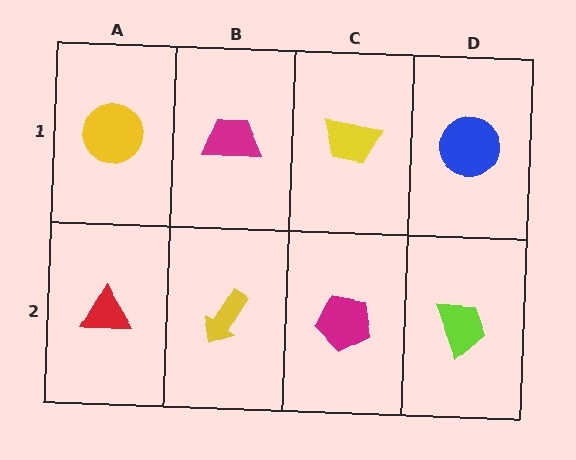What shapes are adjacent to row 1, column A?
A red triangle (row 2, column A), a magenta trapezoid (row 1, column B).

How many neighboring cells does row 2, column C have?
3.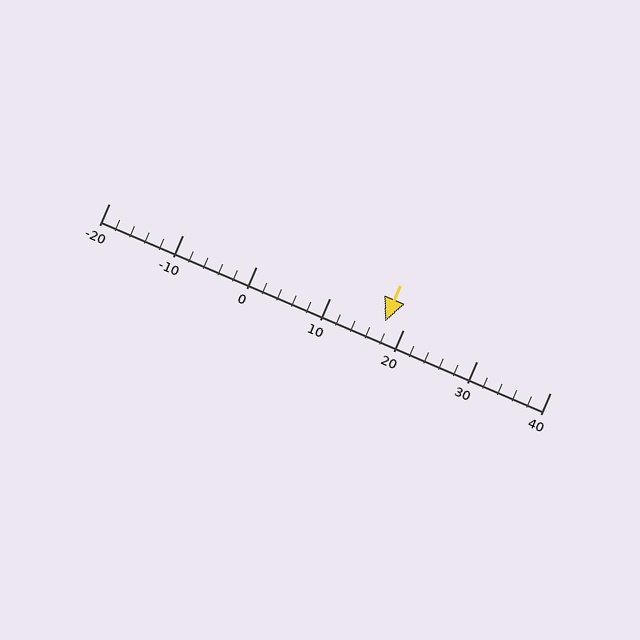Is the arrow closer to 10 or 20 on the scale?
The arrow is closer to 20.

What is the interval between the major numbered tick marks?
The major tick marks are spaced 10 units apart.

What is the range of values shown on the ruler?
The ruler shows values from -20 to 40.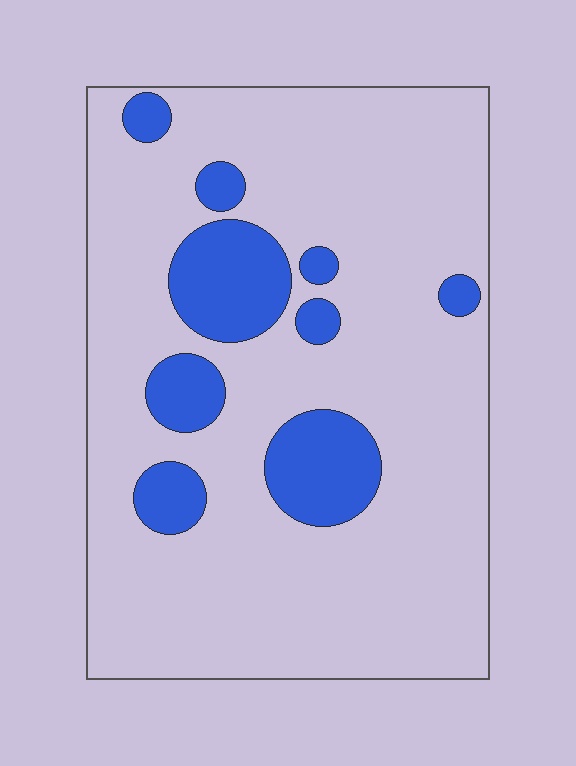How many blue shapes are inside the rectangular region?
9.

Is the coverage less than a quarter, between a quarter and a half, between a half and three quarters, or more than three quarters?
Less than a quarter.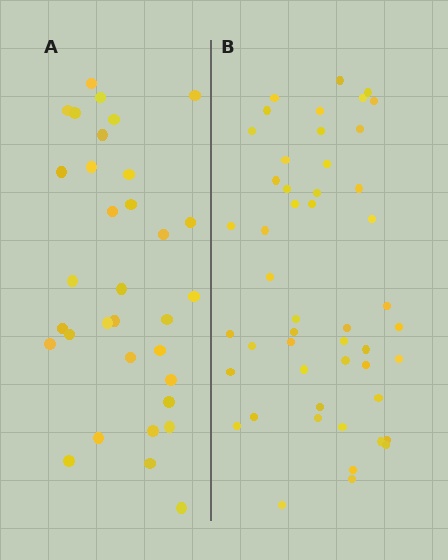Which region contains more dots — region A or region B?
Region B (the right region) has more dots.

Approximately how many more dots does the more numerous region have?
Region B has approximately 15 more dots than region A.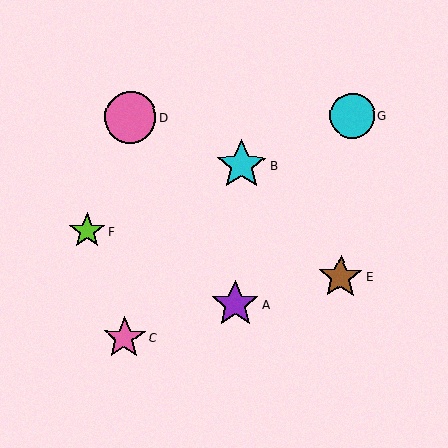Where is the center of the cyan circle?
The center of the cyan circle is at (352, 115).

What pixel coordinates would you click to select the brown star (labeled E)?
Click at (341, 277) to select the brown star E.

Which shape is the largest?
The pink circle (labeled D) is the largest.